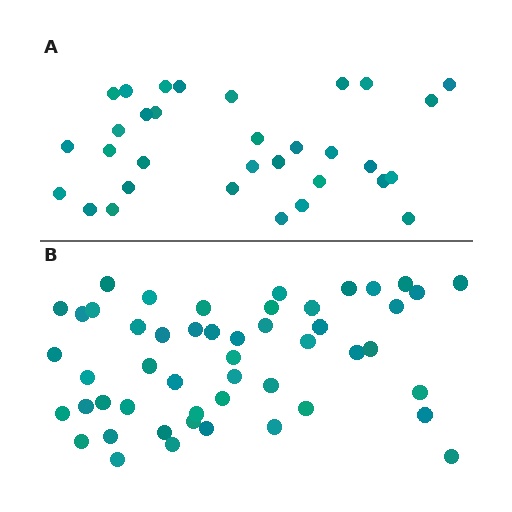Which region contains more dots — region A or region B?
Region B (the bottom region) has more dots.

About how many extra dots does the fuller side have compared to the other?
Region B has approximately 20 more dots than region A.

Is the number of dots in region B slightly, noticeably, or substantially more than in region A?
Region B has substantially more. The ratio is roughly 1.6 to 1.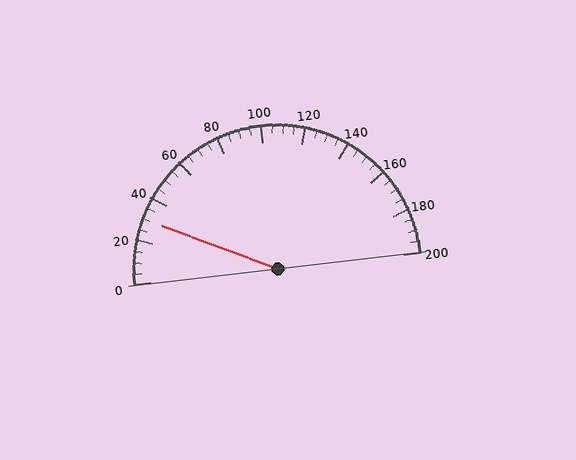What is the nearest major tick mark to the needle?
The nearest major tick mark is 40.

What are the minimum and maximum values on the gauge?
The gauge ranges from 0 to 200.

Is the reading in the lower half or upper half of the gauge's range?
The reading is in the lower half of the range (0 to 200).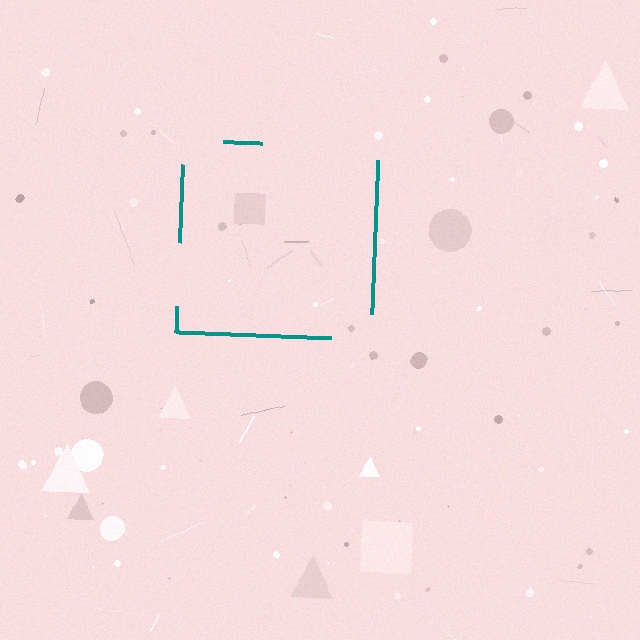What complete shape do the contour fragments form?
The contour fragments form a square.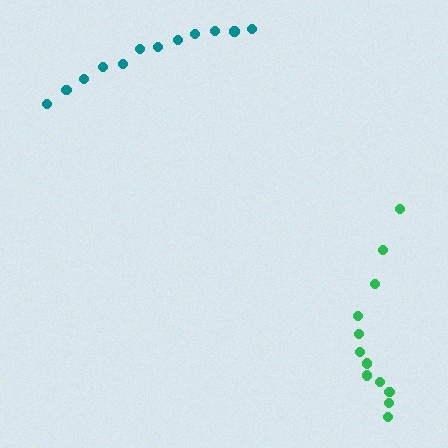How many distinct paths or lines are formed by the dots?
There are 2 distinct paths.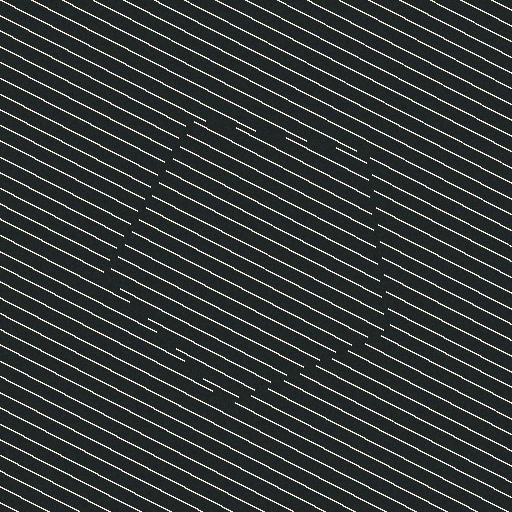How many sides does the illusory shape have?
5 sides — the line-ends trace a pentagon.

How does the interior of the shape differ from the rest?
The interior of the shape contains the same grating, shifted by half a period — the contour is defined by the phase discontinuity where line-ends from the inner and outer gratings abut.